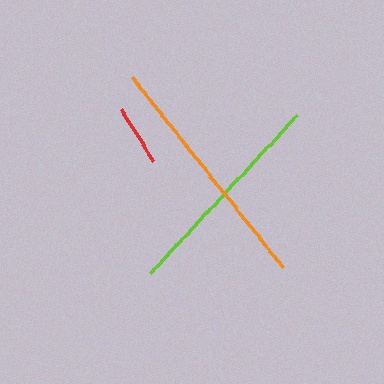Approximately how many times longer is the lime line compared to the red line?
The lime line is approximately 3.5 times the length of the red line.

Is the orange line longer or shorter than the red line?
The orange line is longer than the red line.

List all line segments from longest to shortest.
From longest to shortest: orange, lime, red.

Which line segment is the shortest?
The red line is the shortest at approximately 61 pixels.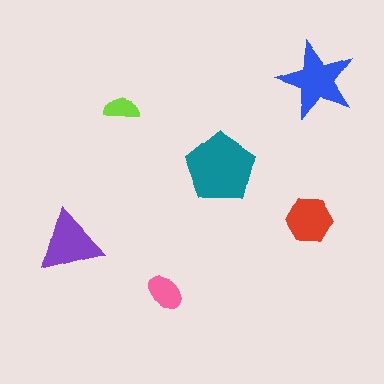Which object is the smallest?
The lime semicircle.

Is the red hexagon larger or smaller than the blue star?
Smaller.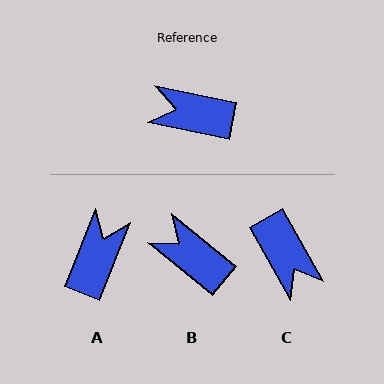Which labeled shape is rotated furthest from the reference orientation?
C, about 131 degrees away.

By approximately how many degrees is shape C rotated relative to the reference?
Approximately 131 degrees counter-clockwise.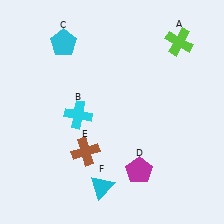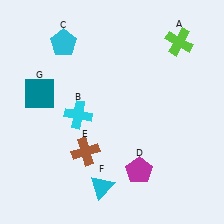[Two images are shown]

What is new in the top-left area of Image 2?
A teal square (G) was added in the top-left area of Image 2.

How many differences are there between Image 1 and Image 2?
There is 1 difference between the two images.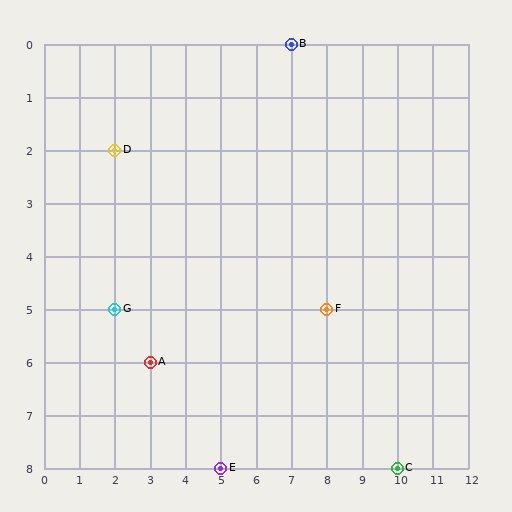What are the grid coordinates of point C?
Point C is at grid coordinates (10, 8).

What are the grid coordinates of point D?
Point D is at grid coordinates (2, 2).